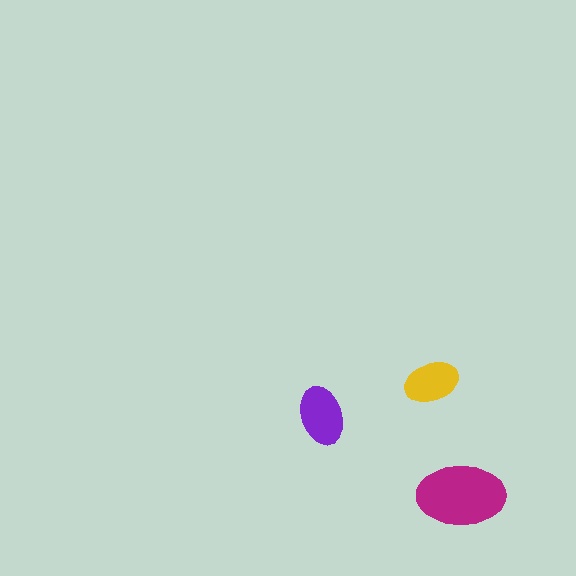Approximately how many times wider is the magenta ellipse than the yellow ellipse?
About 1.5 times wider.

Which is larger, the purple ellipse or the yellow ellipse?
The purple one.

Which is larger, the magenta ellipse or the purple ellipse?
The magenta one.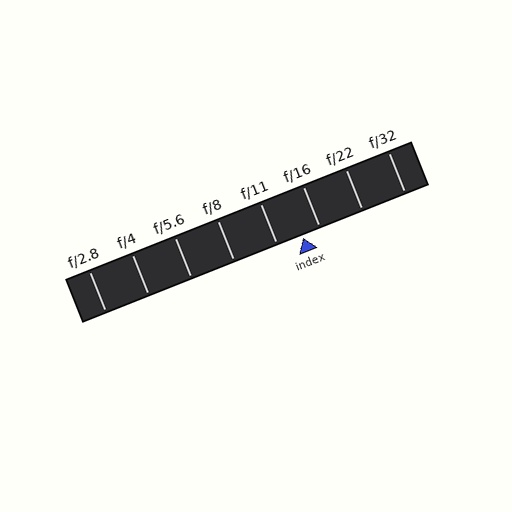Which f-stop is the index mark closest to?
The index mark is closest to f/16.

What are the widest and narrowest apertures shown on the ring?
The widest aperture shown is f/2.8 and the narrowest is f/32.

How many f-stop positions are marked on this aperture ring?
There are 8 f-stop positions marked.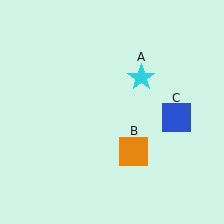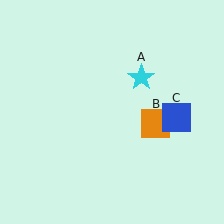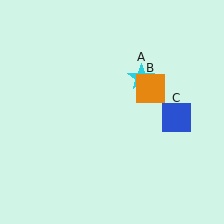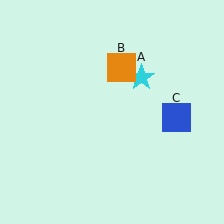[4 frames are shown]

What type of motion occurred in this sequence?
The orange square (object B) rotated counterclockwise around the center of the scene.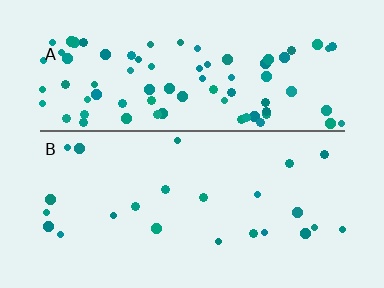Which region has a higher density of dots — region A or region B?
A (the top).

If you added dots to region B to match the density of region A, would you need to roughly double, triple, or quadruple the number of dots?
Approximately quadruple.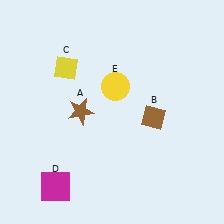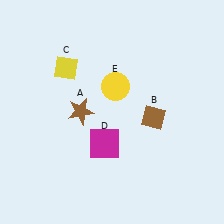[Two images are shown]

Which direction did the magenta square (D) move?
The magenta square (D) moved right.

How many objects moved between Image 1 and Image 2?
1 object moved between the two images.